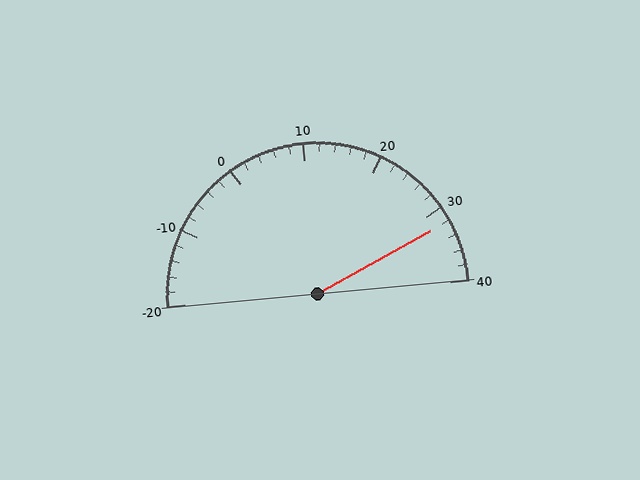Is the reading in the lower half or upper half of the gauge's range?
The reading is in the upper half of the range (-20 to 40).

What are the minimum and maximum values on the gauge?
The gauge ranges from -20 to 40.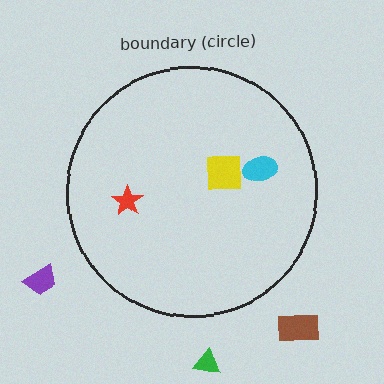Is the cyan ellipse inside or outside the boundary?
Inside.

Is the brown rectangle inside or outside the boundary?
Outside.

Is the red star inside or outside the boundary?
Inside.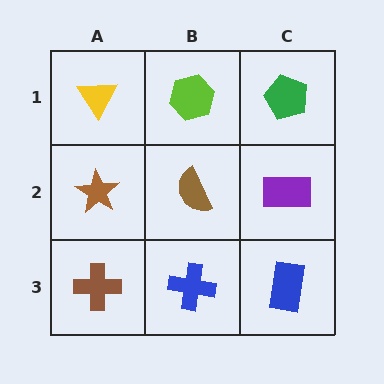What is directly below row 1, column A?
A brown star.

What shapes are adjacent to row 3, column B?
A brown semicircle (row 2, column B), a brown cross (row 3, column A), a blue rectangle (row 3, column C).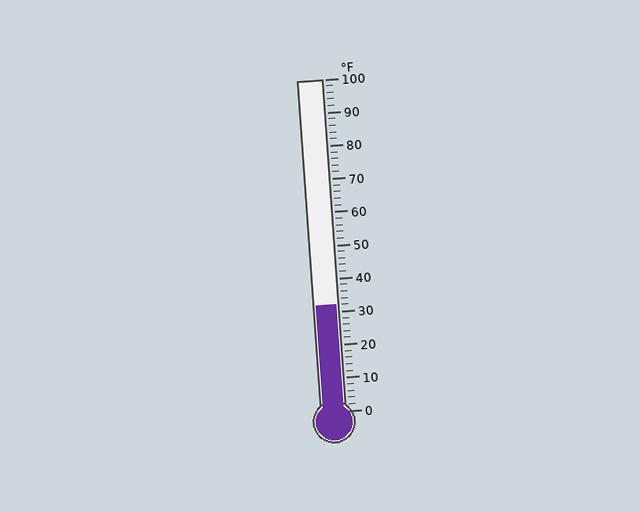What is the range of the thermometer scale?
The thermometer scale ranges from 0°F to 100°F.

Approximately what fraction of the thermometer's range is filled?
The thermometer is filled to approximately 30% of its range.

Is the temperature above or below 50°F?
The temperature is below 50°F.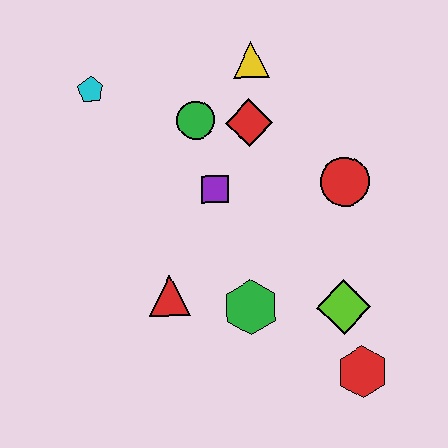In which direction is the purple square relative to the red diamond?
The purple square is below the red diamond.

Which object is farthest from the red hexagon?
The cyan pentagon is farthest from the red hexagon.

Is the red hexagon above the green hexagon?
No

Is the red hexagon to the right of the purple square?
Yes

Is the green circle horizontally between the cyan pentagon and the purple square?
Yes